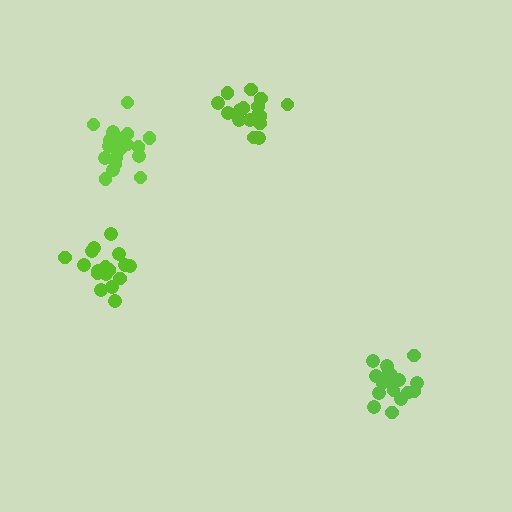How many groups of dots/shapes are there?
There are 4 groups.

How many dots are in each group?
Group 1: 16 dots, Group 2: 18 dots, Group 3: 21 dots, Group 4: 18 dots (73 total).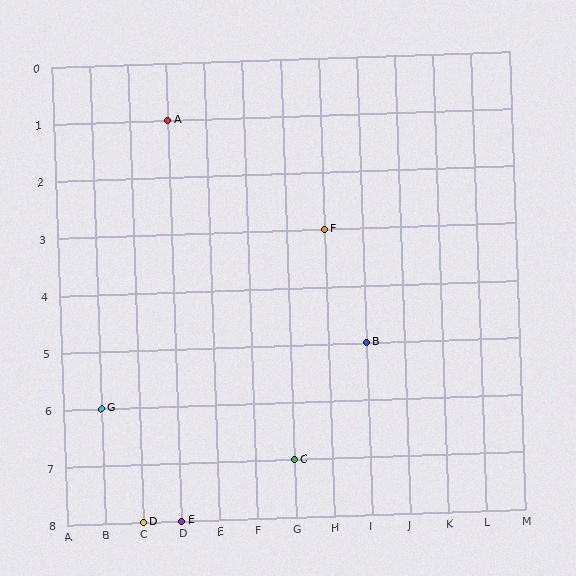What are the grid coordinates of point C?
Point C is at grid coordinates (G, 7).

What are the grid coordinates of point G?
Point G is at grid coordinates (B, 6).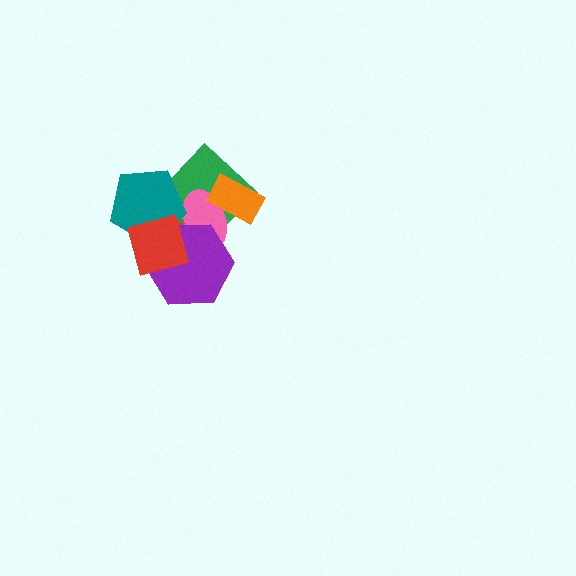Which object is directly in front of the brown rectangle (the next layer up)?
The green diamond is directly in front of the brown rectangle.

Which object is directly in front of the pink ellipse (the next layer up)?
The teal pentagon is directly in front of the pink ellipse.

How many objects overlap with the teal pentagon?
5 objects overlap with the teal pentagon.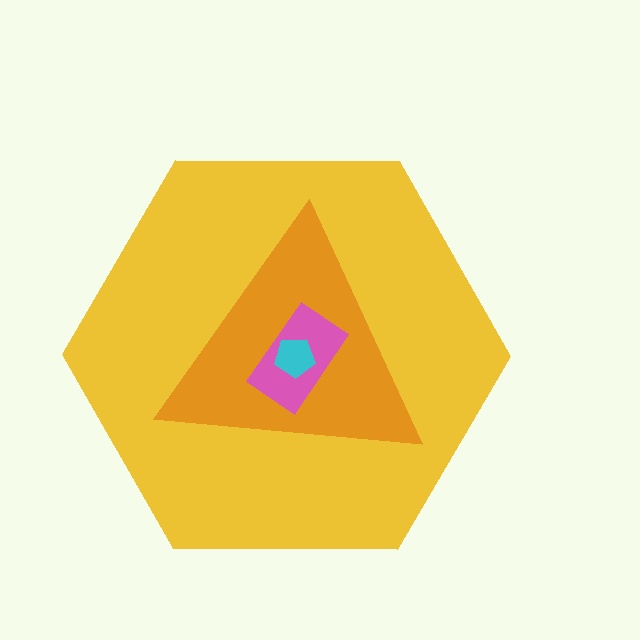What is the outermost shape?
The yellow hexagon.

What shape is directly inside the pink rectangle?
The cyan pentagon.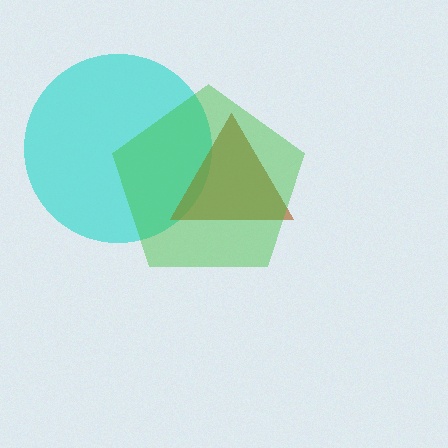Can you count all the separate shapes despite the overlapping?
Yes, there are 3 separate shapes.